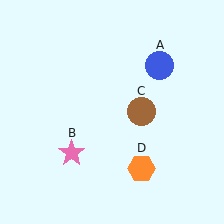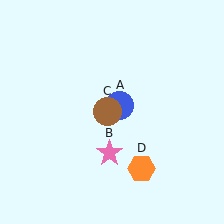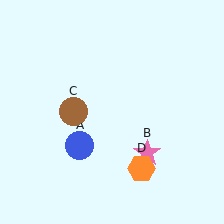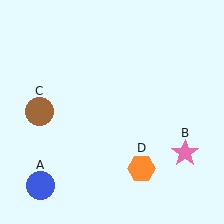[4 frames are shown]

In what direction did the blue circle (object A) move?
The blue circle (object A) moved down and to the left.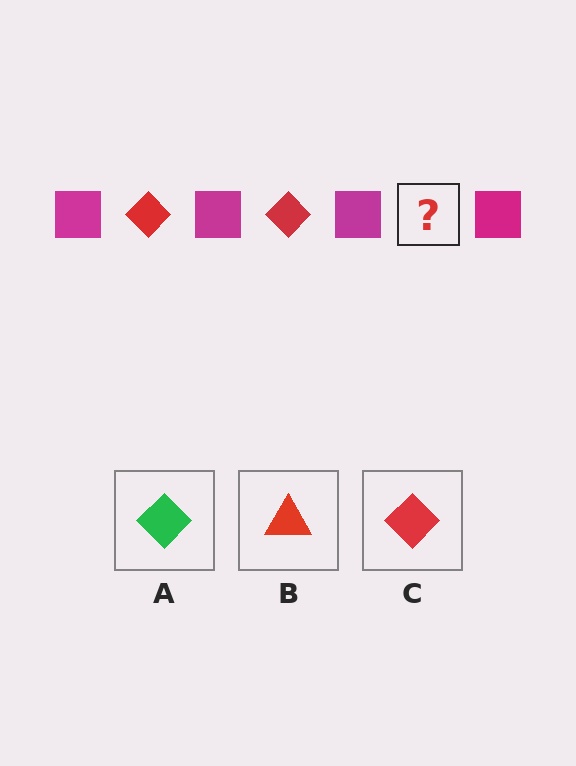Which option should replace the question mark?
Option C.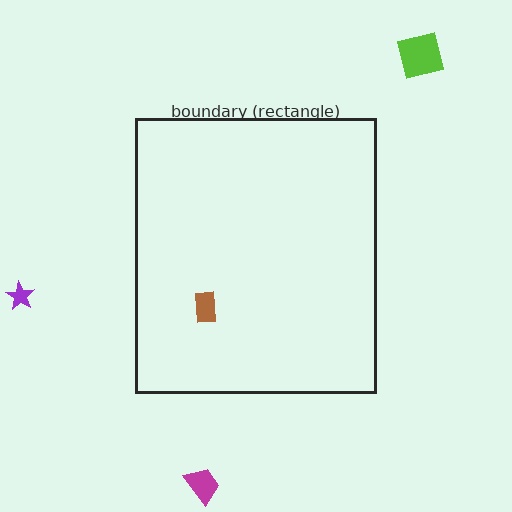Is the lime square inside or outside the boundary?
Outside.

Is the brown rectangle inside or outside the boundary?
Inside.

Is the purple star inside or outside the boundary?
Outside.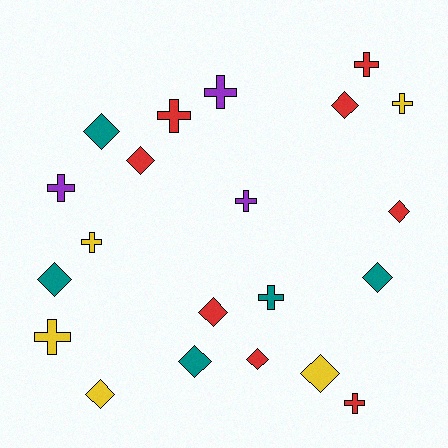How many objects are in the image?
There are 21 objects.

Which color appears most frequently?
Red, with 8 objects.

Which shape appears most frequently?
Diamond, with 11 objects.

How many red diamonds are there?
There are 5 red diamonds.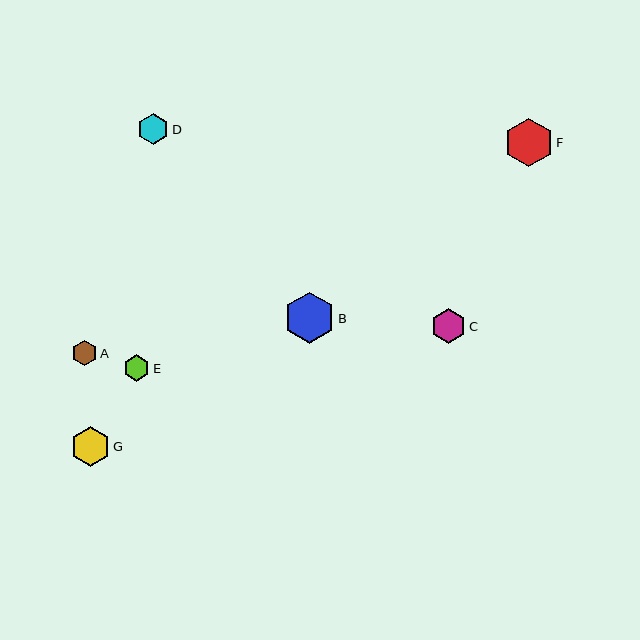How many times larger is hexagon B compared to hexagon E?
Hexagon B is approximately 1.9 times the size of hexagon E.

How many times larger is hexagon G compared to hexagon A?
Hexagon G is approximately 1.6 times the size of hexagon A.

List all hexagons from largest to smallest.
From largest to smallest: B, F, G, C, D, E, A.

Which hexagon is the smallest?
Hexagon A is the smallest with a size of approximately 26 pixels.